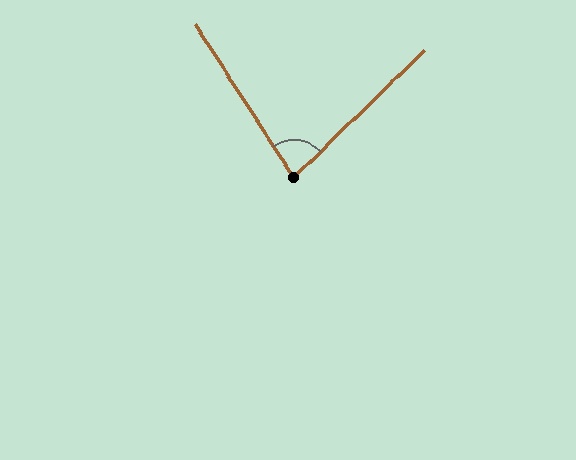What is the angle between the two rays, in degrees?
Approximately 79 degrees.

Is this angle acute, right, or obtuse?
It is acute.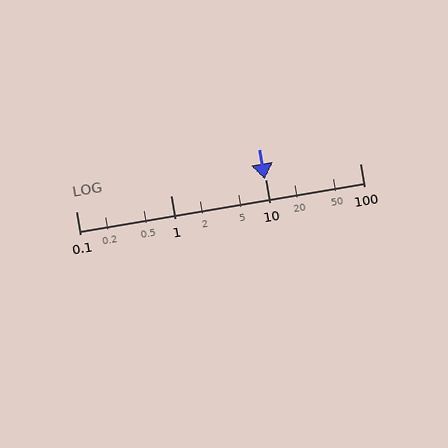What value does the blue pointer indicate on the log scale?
The pointer indicates approximately 9.8.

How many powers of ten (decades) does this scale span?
The scale spans 3 decades, from 0.1 to 100.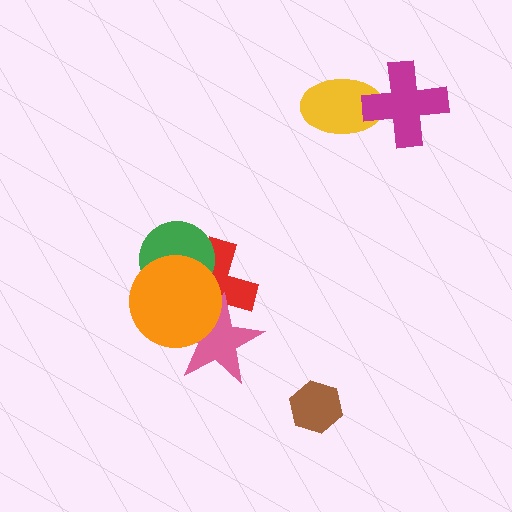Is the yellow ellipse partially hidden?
Yes, it is partially covered by another shape.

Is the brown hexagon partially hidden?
No, no other shape covers it.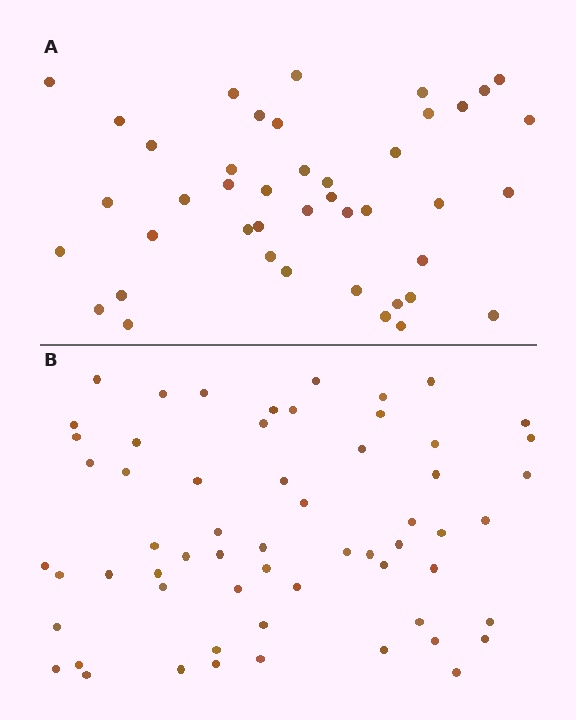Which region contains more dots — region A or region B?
Region B (the bottom region) has more dots.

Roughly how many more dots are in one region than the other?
Region B has approximately 15 more dots than region A.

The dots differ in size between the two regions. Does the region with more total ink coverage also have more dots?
No. Region A has more total ink coverage because its dots are larger, but region B actually contains more individual dots. Total area can be misleading — the number of items is what matters here.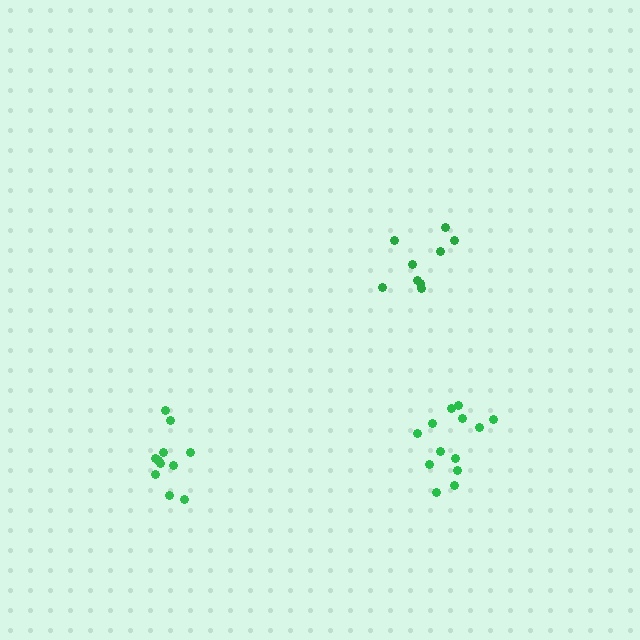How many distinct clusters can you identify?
There are 3 distinct clusters.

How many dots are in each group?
Group 1: 13 dots, Group 2: 11 dots, Group 3: 9 dots (33 total).